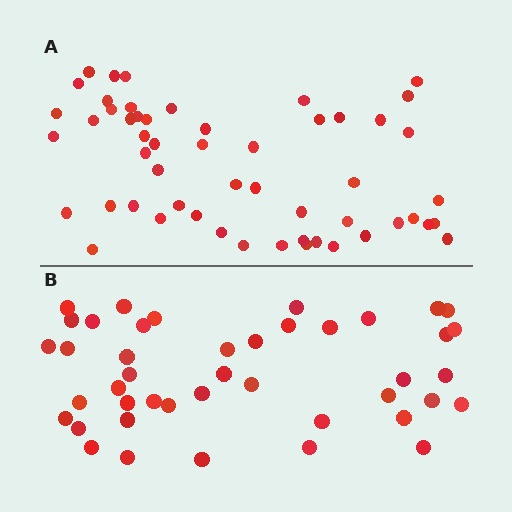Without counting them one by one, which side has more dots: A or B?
Region A (the top region) has more dots.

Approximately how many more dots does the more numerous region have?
Region A has roughly 12 or so more dots than region B.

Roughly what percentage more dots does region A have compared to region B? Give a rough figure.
About 25% more.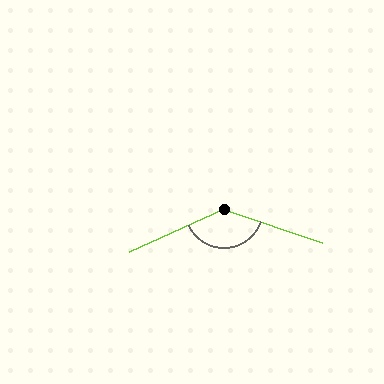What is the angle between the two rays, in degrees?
Approximately 137 degrees.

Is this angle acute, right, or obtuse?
It is obtuse.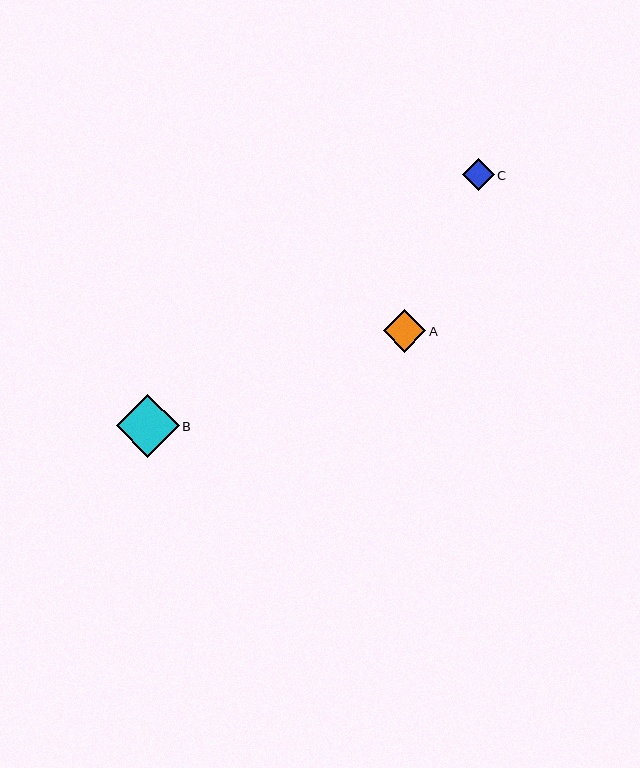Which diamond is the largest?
Diamond B is the largest with a size of approximately 63 pixels.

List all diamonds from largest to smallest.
From largest to smallest: B, A, C.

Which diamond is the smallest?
Diamond C is the smallest with a size of approximately 32 pixels.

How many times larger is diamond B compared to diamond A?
Diamond B is approximately 1.5 times the size of diamond A.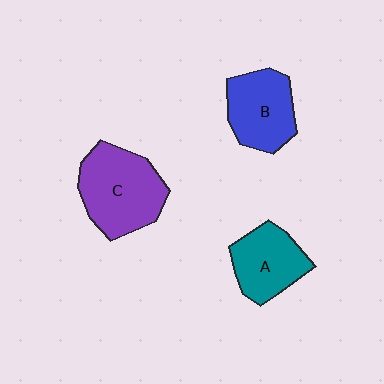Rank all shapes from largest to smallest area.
From largest to smallest: C (purple), B (blue), A (teal).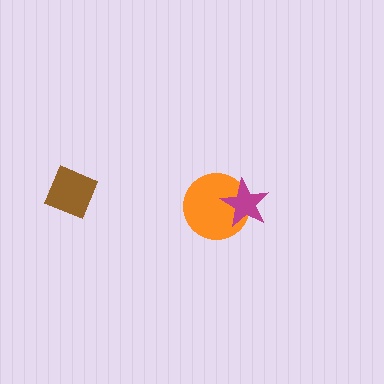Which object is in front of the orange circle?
The magenta star is in front of the orange circle.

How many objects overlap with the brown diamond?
0 objects overlap with the brown diamond.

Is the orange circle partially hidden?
Yes, it is partially covered by another shape.